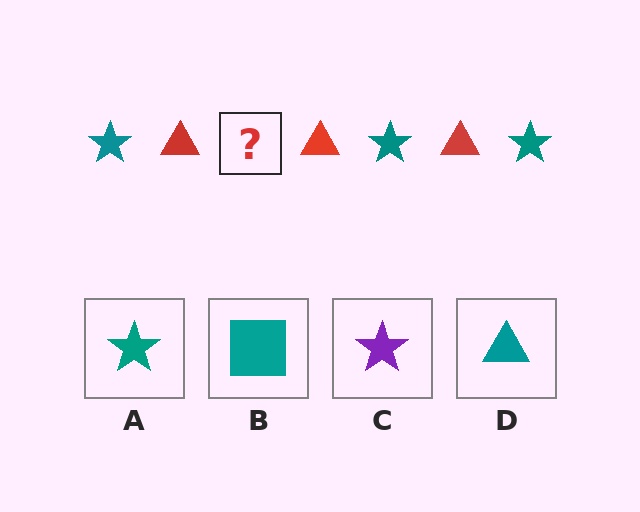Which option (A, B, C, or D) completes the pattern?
A.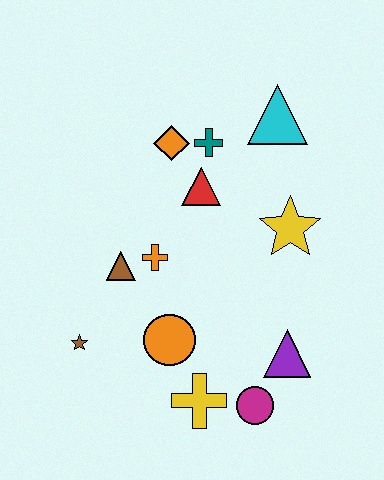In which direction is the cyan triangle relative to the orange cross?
The cyan triangle is above the orange cross.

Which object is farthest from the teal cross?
The magenta circle is farthest from the teal cross.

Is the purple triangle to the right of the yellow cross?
Yes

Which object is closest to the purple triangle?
The magenta circle is closest to the purple triangle.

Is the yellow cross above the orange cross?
No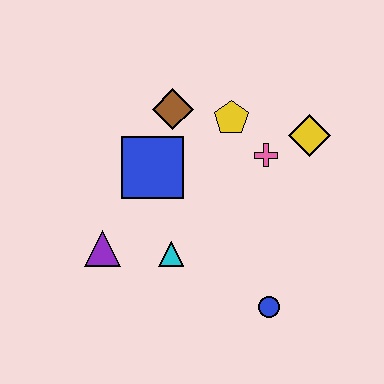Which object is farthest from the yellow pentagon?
The blue circle is farthest from the yellow pentagon.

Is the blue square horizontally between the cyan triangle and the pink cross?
No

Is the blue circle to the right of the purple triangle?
Yes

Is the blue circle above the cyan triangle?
No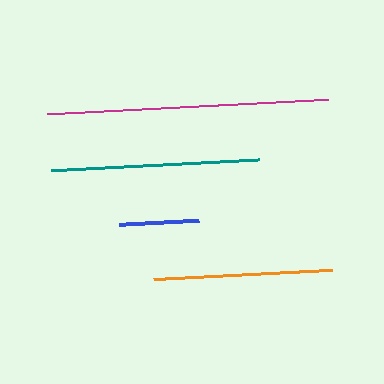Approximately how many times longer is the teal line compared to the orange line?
The teal line is approximately 1.2 times the length of the orange line.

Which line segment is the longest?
The magenta line is the longest at approximately 282 pixels.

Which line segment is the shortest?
The blue line is the shortest at approximately 80 pixels.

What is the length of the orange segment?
The orange segment is approximately 179 pixels long.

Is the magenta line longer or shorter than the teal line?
The magenta line is longer than the teal line.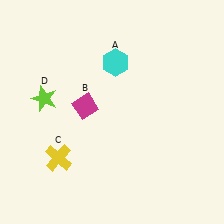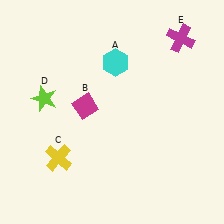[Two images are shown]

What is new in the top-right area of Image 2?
A magenta cross (E) was added in the top-right area of Image 2.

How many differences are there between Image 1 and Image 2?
There is 1 difference between the two images.